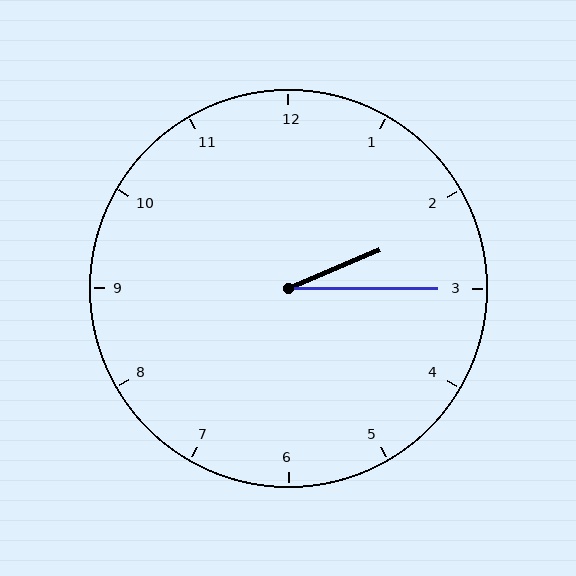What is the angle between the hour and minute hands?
Approximately 22 degrees.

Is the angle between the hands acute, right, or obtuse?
It is acute.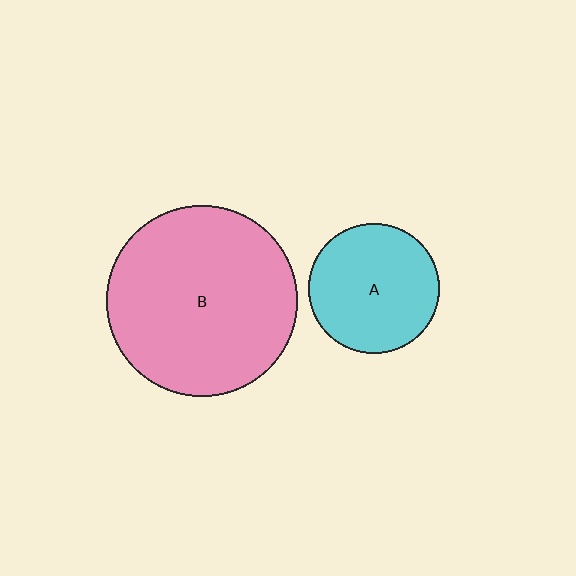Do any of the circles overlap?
No, none of the circles overlap.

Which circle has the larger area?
Circle B (pink).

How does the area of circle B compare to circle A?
Approximately 2.1 times.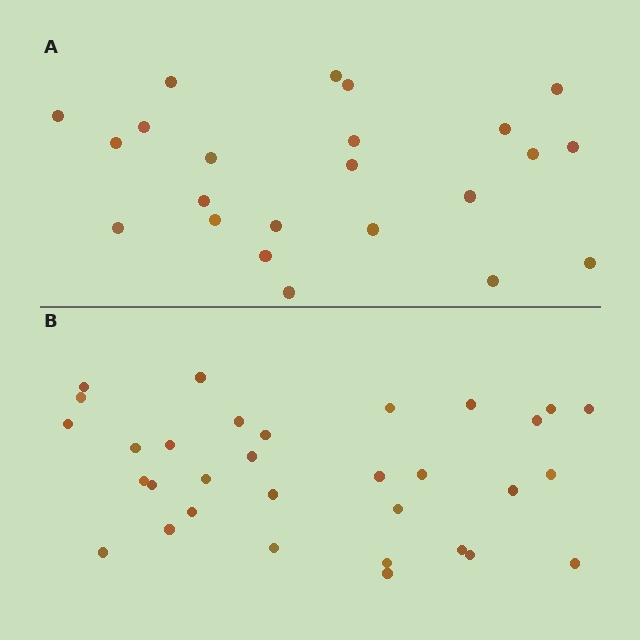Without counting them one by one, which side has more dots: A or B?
Region B (the bottom region) has more dots.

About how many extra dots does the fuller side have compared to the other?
Region B has roughly 8 or so more dots than region A.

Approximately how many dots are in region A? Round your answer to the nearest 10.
About 20 dots. (The exact count is 23, which rounds to 20.)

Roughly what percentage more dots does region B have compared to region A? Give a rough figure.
About 40% more.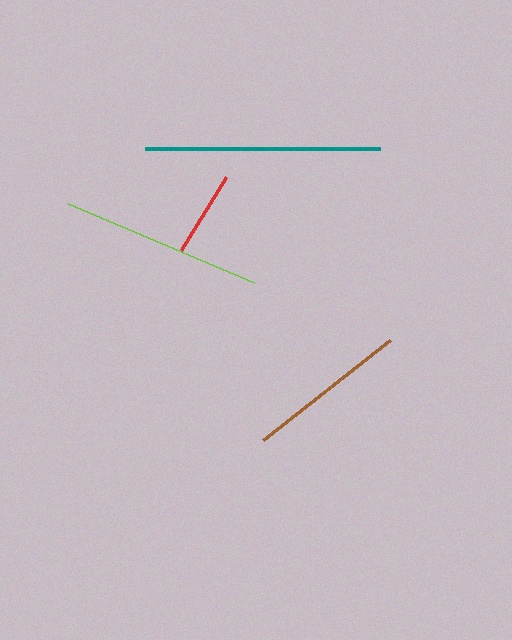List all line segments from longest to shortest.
From longest to shortest: teal, lime, brown, red.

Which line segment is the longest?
The teal line is the longest at approximately 234 pixels.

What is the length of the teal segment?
The teal segment is approximately 234 pixels long.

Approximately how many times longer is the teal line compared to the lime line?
The teal line is approximately 1.2 times the length of the lime line.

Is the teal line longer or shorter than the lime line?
The teal line is longer than the lime line.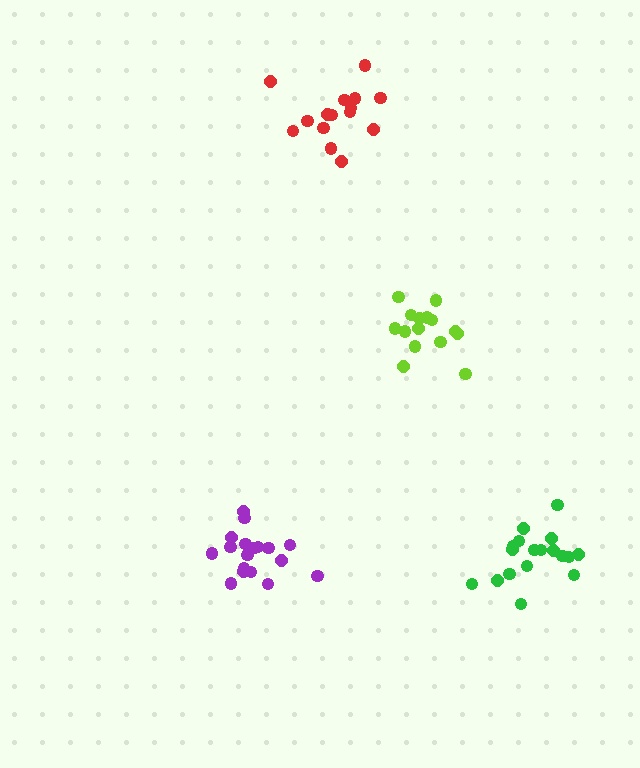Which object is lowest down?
The purple cluster is bottommost.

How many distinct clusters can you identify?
There are 4 distinct clusters.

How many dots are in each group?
Group 1: 18 dots, Group 2: 15 dots, Group 3: 18 dots, Group 4: 16 dots (67 total).